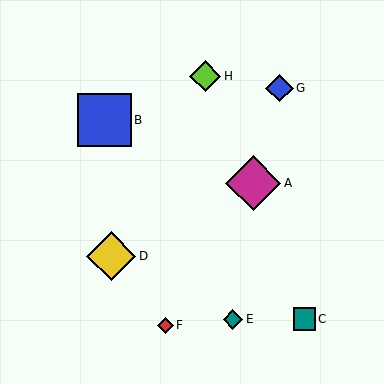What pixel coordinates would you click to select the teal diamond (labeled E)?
Click at (233, 319) to select the teal diamond E.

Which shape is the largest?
The magenta diamond (labeled A) is the largest.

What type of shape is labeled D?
Shape D is a yellow diamond.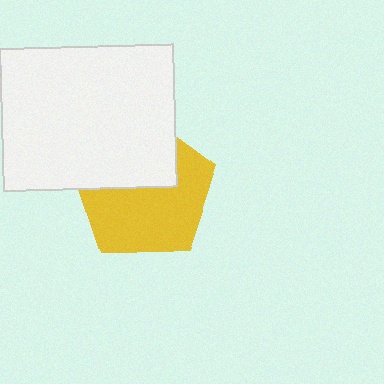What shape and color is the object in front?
The object in front is a white rectangle.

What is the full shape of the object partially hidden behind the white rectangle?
The partially hidden object is a yellow pentagon.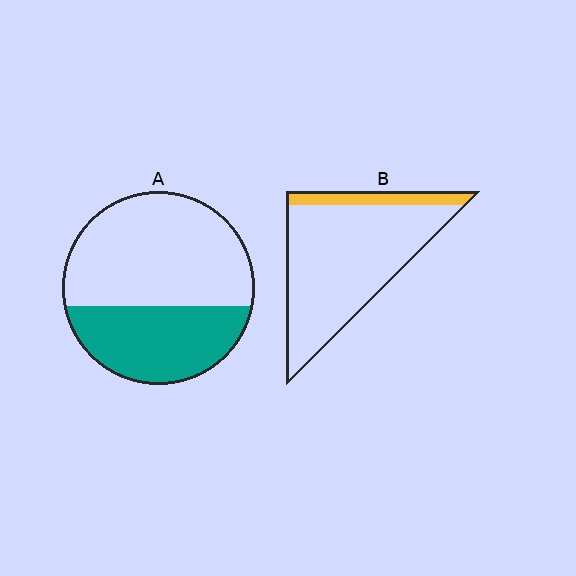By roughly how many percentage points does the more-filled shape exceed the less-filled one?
By roughly 25 percentage points (A over B).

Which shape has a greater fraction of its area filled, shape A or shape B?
Shape A.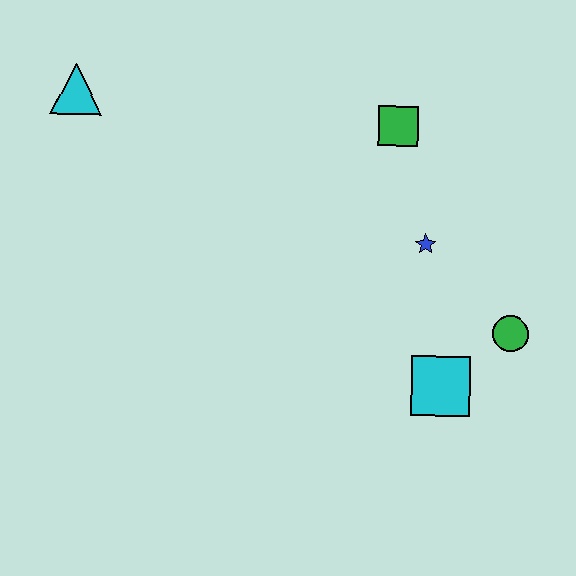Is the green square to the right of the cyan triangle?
Yes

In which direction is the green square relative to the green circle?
The green square is above the green circle.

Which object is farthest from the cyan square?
The cyan triangle is farthest from the cyan square.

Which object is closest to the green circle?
The cyan square is closest to the green circle.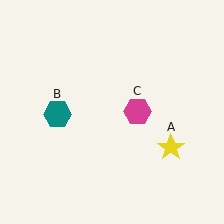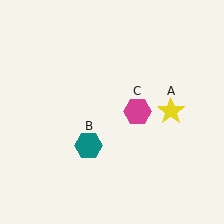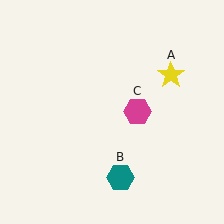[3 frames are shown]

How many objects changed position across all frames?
2 objects changed position: yellow star (object A), teal hexagon (object B).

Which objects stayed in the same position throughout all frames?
Magenta hexagon (object C) remained stationary.